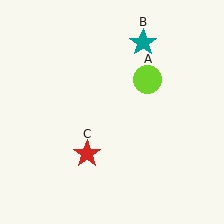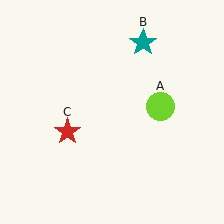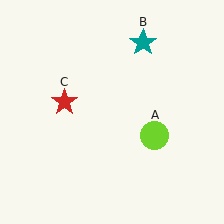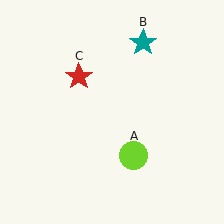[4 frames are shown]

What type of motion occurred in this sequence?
The lime circle (object A), red star (object C) rotated clockwise around the center of the scene.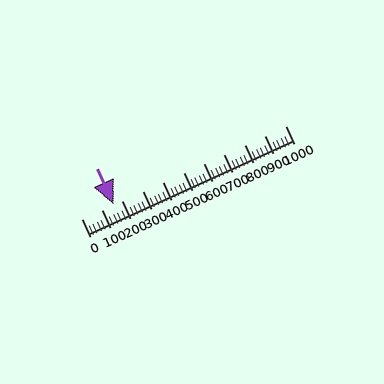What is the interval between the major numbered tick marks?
The major tick marks are spaced 100 units apart.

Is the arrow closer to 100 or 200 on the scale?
The arrow is closer to 200.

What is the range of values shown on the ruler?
The ruler shows values from 0 to 1000.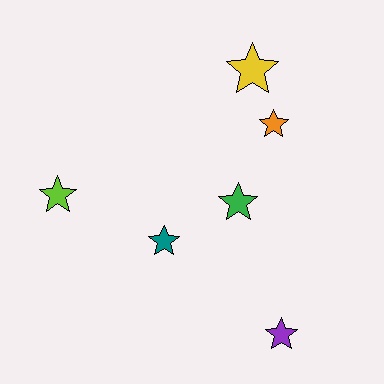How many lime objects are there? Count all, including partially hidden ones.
There is 1 lime object.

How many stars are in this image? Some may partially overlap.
There are 6 stars.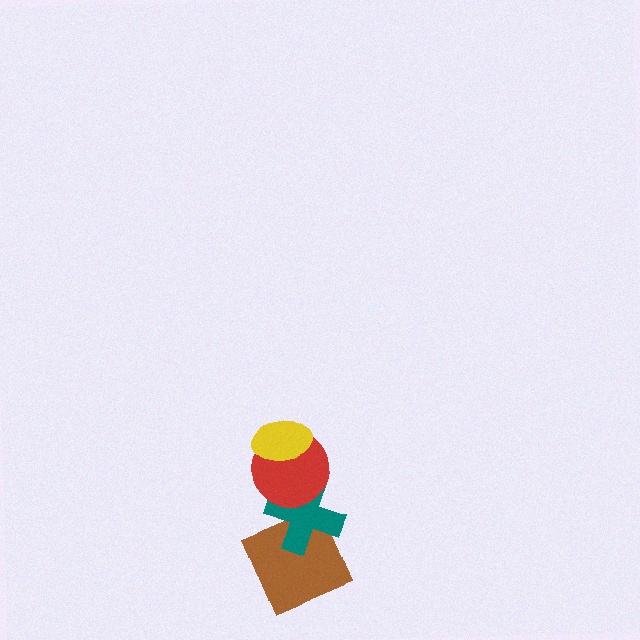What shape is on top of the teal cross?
The red circle is on top of the teal cross.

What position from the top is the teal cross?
The teal cross is 3rd from the top.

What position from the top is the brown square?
The brown square is 4th from the top.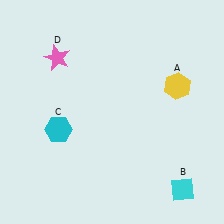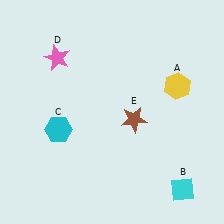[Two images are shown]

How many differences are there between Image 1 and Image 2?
There is 1 difference between the two images.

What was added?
A brown star (E) was added in Image 2.